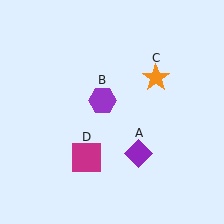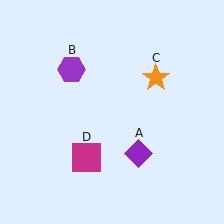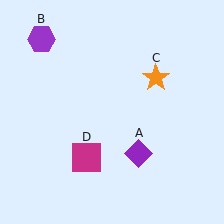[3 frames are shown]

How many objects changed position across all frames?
1 object changed position: purple hexagon (object B).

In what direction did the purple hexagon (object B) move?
The purple hexagon (object B) moved up and to the left.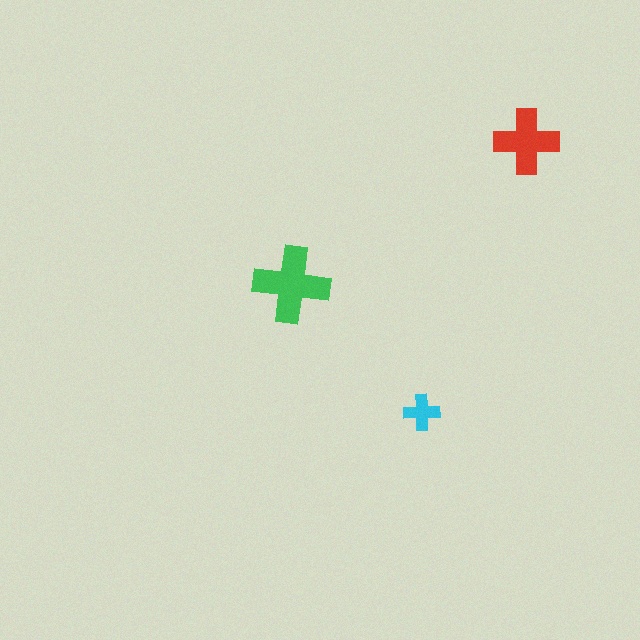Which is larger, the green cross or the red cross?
The green one.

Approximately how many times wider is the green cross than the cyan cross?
About 2 times wider.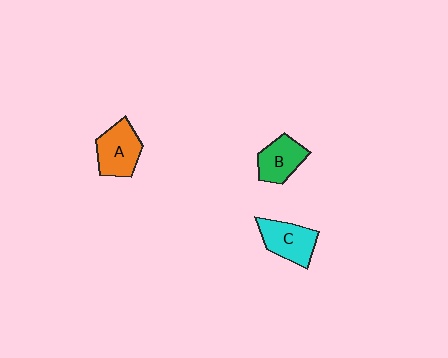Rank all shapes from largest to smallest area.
From largest to smallest: A (orange), C (cyan), B (green).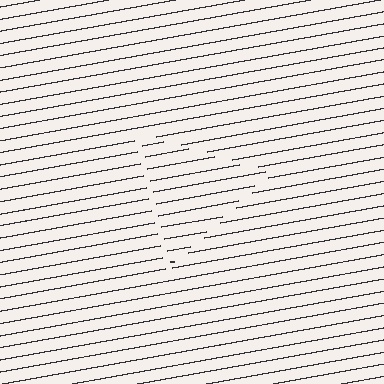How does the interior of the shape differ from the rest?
The interior of the shape contains the same grating, shifted by half a period — the contour is defined by the phase discontinuity where line-ends from the inner and outer gratings abut.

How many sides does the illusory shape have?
3 sides — the line-ends trace a triangle.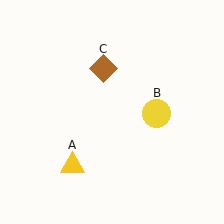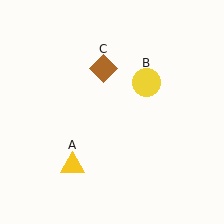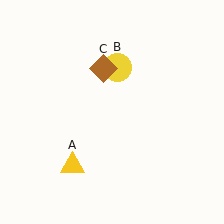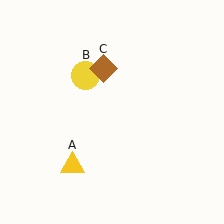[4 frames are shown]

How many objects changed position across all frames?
1 object changed position: yellow circle (object B).